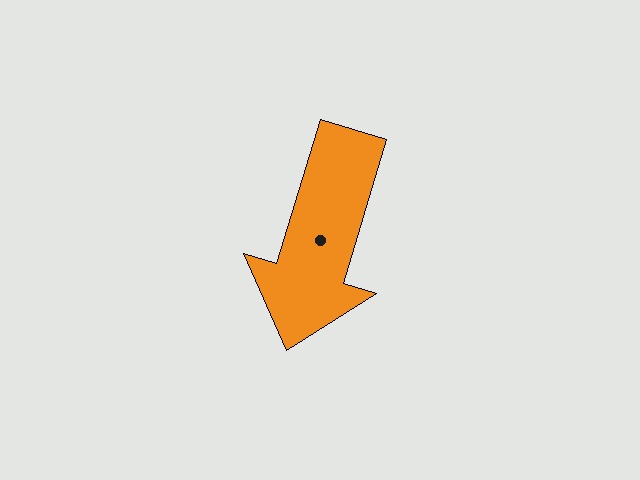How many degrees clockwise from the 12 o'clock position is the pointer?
Approximately 197 degrees.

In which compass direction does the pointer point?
South.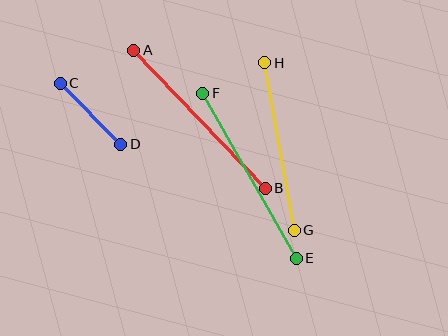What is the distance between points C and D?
The distance is approximately 86 pixels.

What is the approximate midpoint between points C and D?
The midpoint is at approximately (90, 114) pixels.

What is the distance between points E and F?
The distance is approximately 190 pixels.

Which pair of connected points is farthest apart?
Points A and B are farthest apart.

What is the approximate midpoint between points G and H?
The midpoint is at approximately (280, 147) pixels.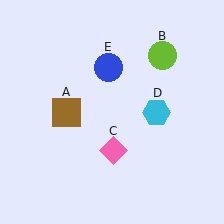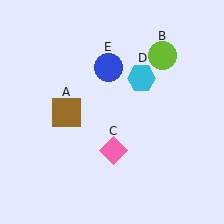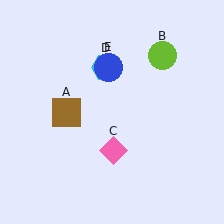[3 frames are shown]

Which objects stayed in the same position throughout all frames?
Brown square (object A) and lime circle (object B) and pink diamond (object C) and blue circle (object E) remained stationary.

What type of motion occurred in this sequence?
The cyan hexagon (object D) rotated counterclockwise around the center of the scene.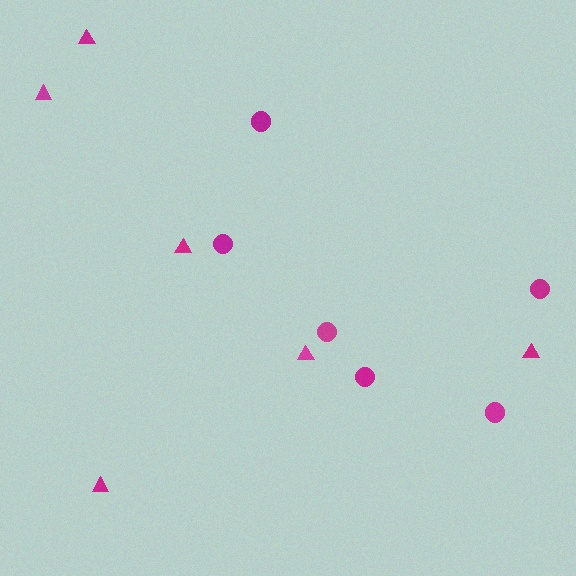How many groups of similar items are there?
There are 2 groups: one group of triangles (6) and one group of circles (6).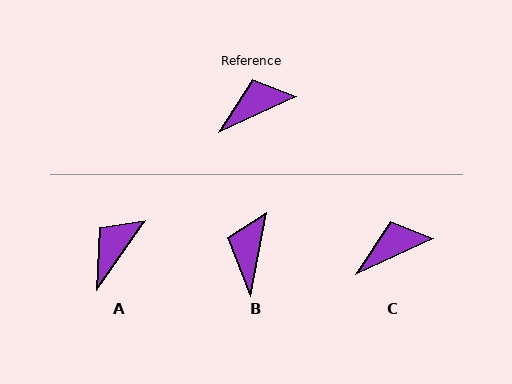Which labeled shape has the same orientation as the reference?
C.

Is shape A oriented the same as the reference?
No, it is off by about 30 degrees.